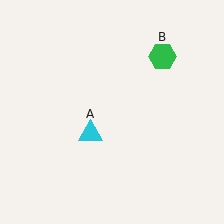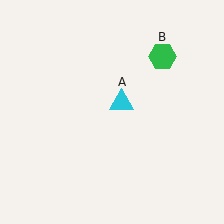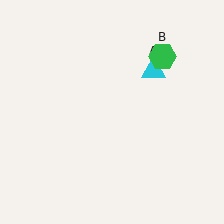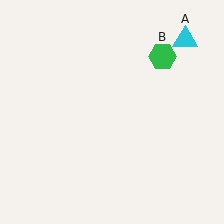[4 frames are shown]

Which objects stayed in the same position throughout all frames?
Green hexagon (object B) remained stationary.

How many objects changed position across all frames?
1 object changed position: cyan triangle (object A).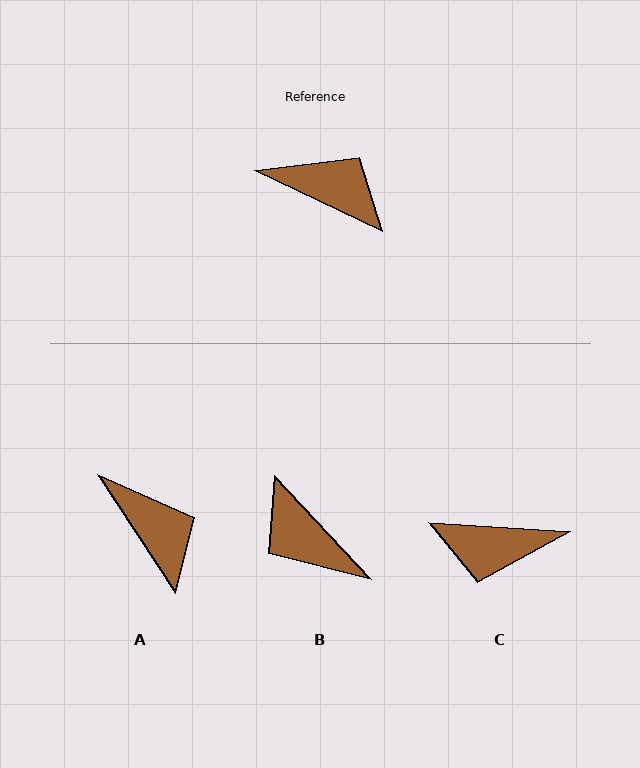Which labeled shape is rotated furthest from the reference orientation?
B, about 159 degrees away.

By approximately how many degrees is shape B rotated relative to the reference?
Approximately 159 degrees counter-clockwise.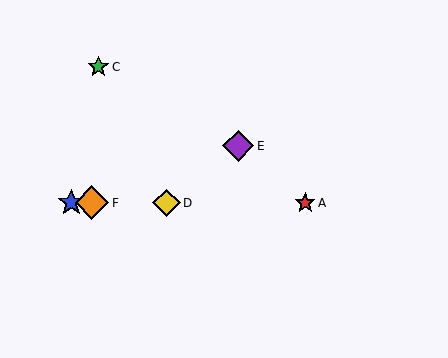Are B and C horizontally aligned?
No, B is at y≈203 and C is at y≈67.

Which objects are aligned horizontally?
Objects A, B, D, F are aligned horizontally.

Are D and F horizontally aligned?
Yes, both are at y≈203.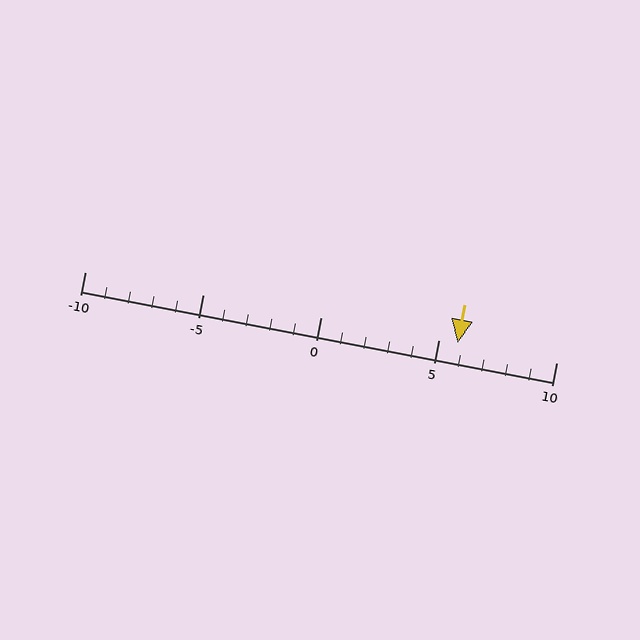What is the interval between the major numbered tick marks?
The major tick marks are spaced 5 units apart.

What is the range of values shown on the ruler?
The ruler shows values from -10 to 10.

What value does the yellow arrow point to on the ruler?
The yellow arrow points to approximately 6.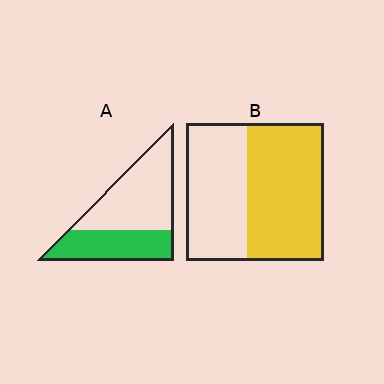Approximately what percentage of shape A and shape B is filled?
A is approximately 40% and B is approximately 55%.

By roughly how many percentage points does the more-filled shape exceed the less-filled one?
By roughly 15 percentage points (B over A).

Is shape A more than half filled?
No.